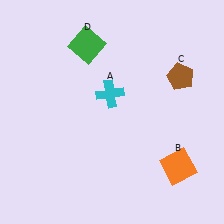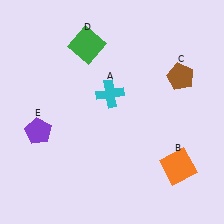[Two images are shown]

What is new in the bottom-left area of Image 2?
A purple pentagon (E) was added in the bottom-left area of Image 2.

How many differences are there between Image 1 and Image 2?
There is 1 difference between the two images.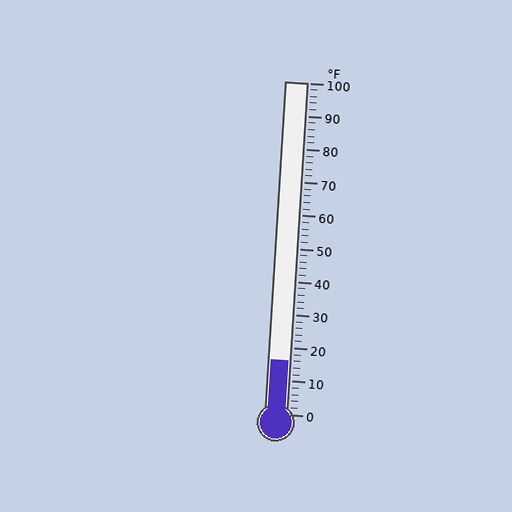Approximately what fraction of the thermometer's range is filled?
The thermometer is filled to approximately 15% of its range.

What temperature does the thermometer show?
The thermometer shows approximately 16°F.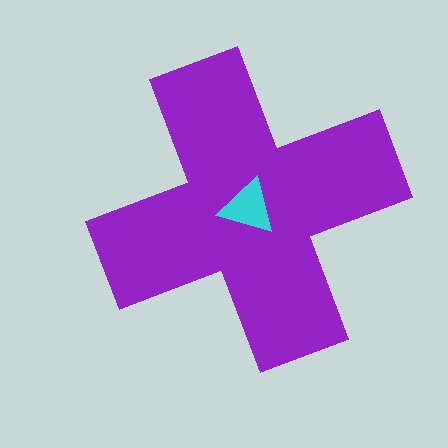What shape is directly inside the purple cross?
The cyan triangle.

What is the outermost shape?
The purple cross.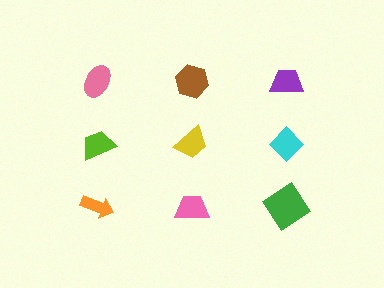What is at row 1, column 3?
A purple trapezoid.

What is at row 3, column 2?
A pink trapezoid.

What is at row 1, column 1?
A pink ellipse.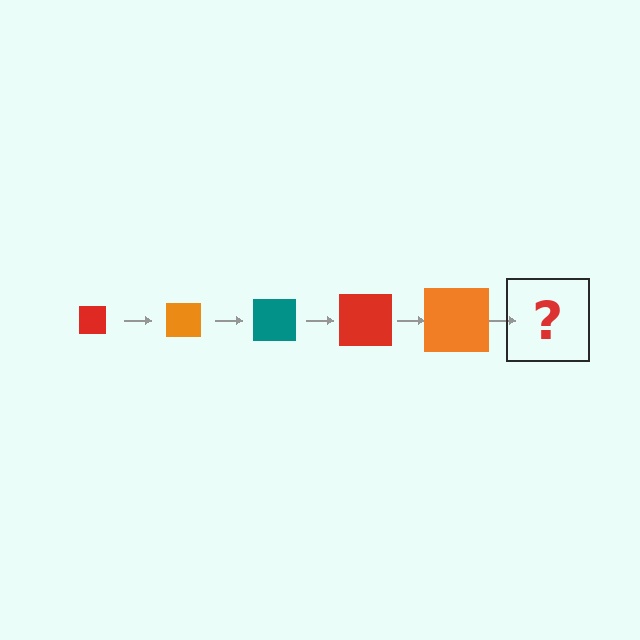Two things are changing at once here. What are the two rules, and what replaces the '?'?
The two rules are that the square grows larger each step and the color cycles through red, orange, and teal. The '?' should be a teal square, larger than the previous one.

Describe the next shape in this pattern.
It should be a teal square, larger than the previous one.